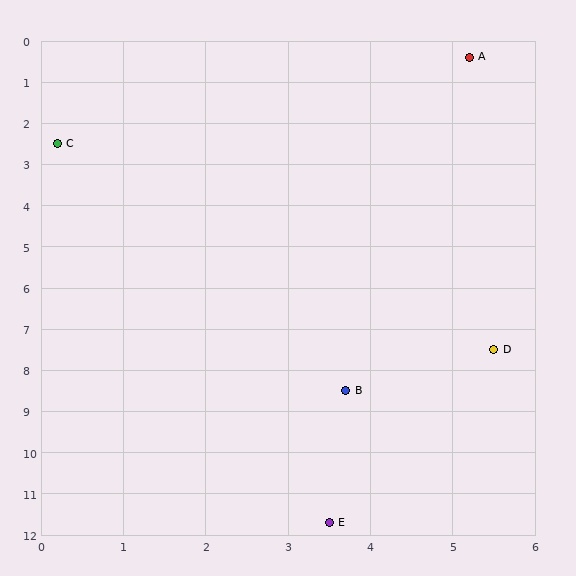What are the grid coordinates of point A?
Point A is at approximately (5.2, 0.4).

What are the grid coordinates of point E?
Point E is at approximately (3.5, 11.7).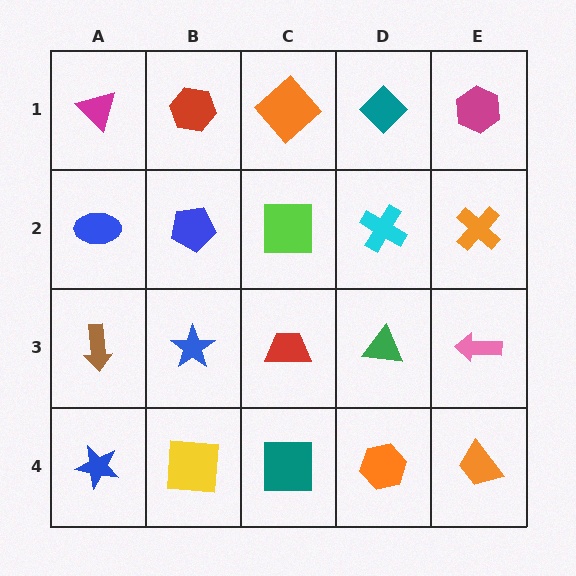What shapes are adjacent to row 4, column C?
A red trapezoid (row 3, column C), a yellow square (row 4, column B), an orange hexagon (row 4, column D).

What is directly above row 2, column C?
An orange diamond.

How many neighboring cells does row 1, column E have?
2.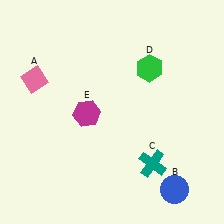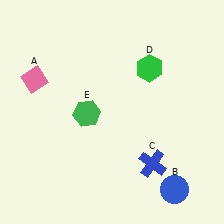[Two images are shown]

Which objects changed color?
C changed from teal to blue. E changed from magenta to green.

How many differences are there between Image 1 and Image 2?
There are 2 differences between the two images.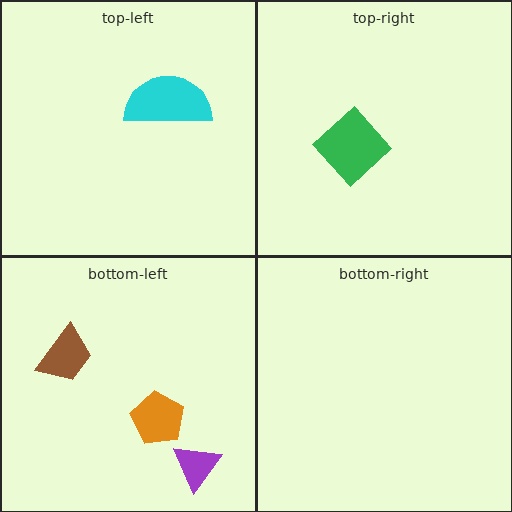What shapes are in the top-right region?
The green diamond.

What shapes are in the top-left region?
The cyan semicircle.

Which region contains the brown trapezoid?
The bottom-left region.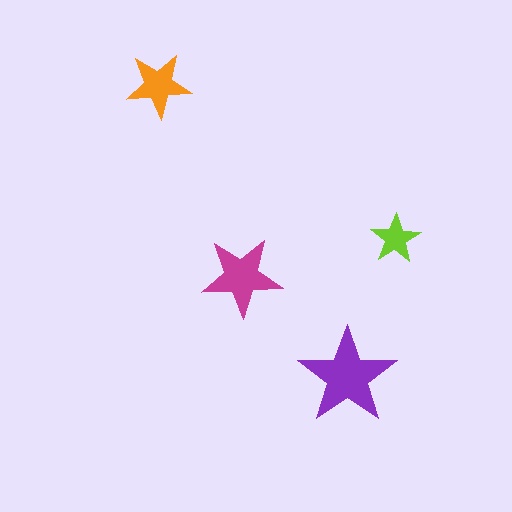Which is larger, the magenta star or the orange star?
The magenta one.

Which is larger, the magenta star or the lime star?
The magenta one.